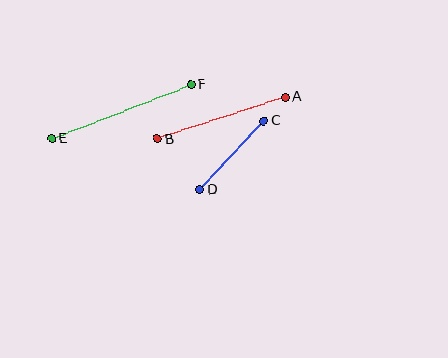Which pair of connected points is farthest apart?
Points E and F are farthest apart.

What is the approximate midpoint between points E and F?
The midpoint is at approximately (121, 112) pixels.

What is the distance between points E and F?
The distance is approximately 149 pixels.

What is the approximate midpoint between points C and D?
The midpoint is at approximately (232, 155) pixels.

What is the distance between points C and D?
The distance is approximately 94 pixels.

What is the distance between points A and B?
The distance is approximately 135 pixels.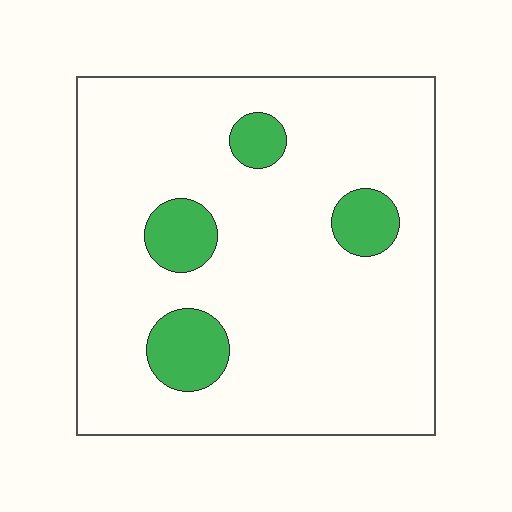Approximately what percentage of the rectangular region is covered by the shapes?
Approximately 10%.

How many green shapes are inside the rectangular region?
4.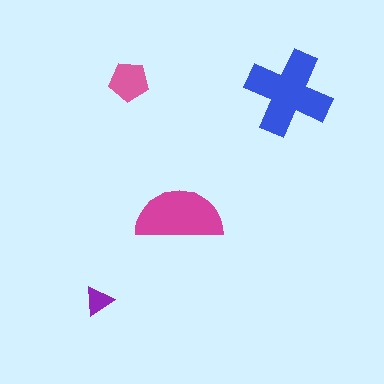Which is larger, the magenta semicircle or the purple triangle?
The magenta semicircle.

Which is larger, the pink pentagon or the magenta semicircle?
The magenta semicircle.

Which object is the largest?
The blue cross.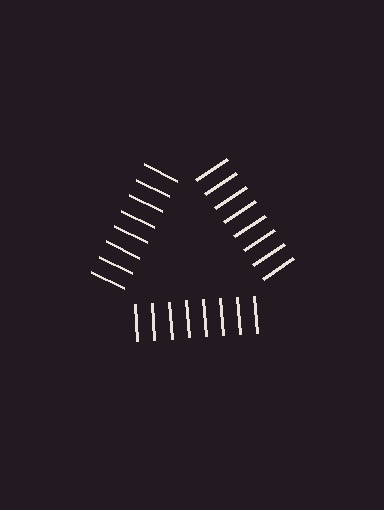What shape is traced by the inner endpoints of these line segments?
An illusory triangle — the line segments terminate on its edges but no continuous stroke is drawn.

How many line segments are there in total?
24 — 8 along each of the 3 edges.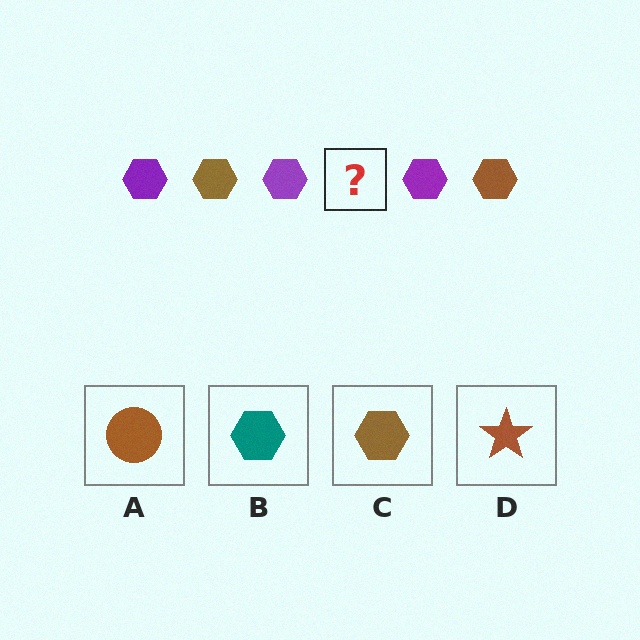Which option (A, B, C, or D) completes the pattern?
C.